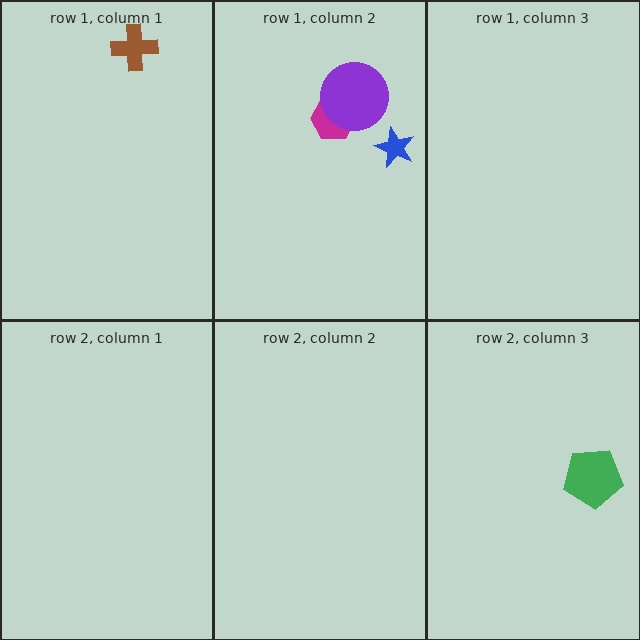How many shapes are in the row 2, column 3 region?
1.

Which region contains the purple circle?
The row 1, column 2 region.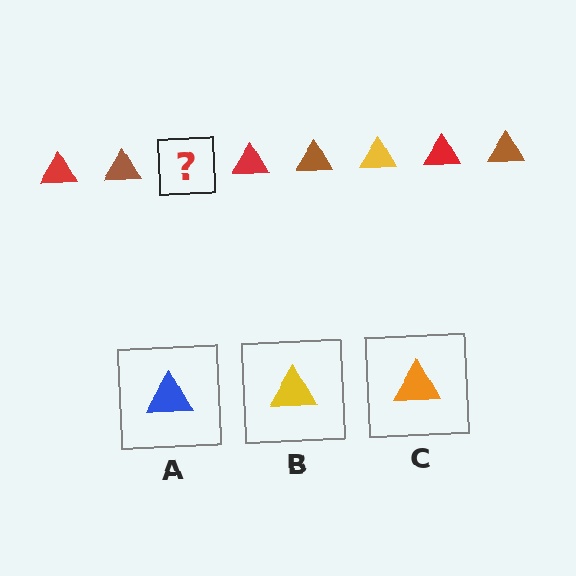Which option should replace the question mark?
Option B.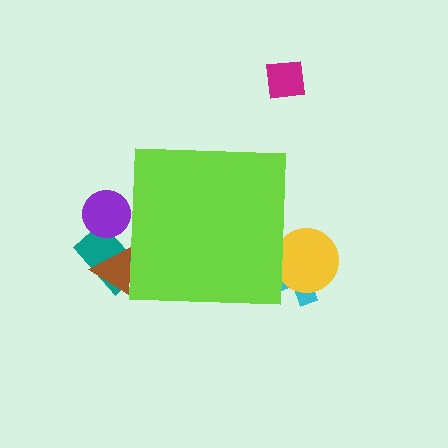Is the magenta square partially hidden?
No, the magenta square is fully visible.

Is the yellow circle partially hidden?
Yes, the yellow circle is partially hidden behind the lime square.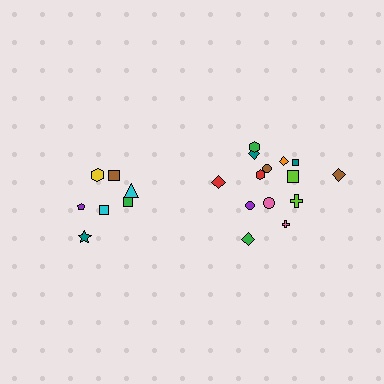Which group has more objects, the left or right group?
The right group.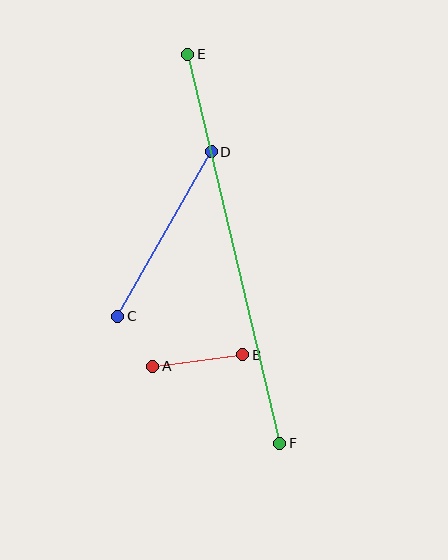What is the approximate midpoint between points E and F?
The midpoint is at approximately (234, 249) pixels.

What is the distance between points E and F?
The distance is approximately 400 pixels.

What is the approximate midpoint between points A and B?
The midpoint is at approximately (198, 360) pixels.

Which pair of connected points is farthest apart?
Points E and F are farthest apart.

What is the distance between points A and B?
The distance is approximately 91 pixels.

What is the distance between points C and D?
The distance is approximately 189 pixels.